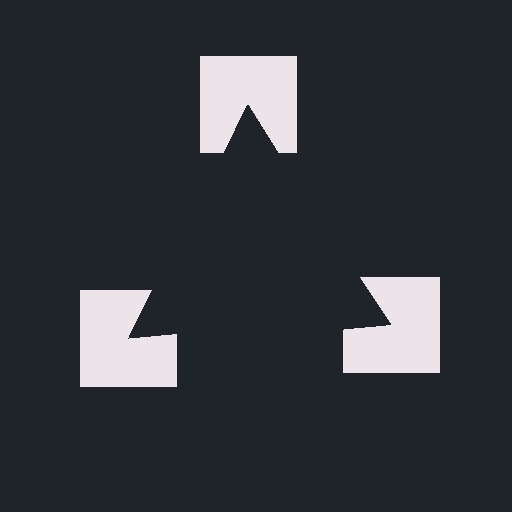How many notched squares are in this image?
There are 3 — one at each vertex of the illusory triangle.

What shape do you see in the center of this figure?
An illusory triangle — its edges are inferred from the aligned wedge cuts in the notched squares, not physically drawn.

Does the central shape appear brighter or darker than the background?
It typically appears slightly darker than the background, even though no actual brightness change is drawn.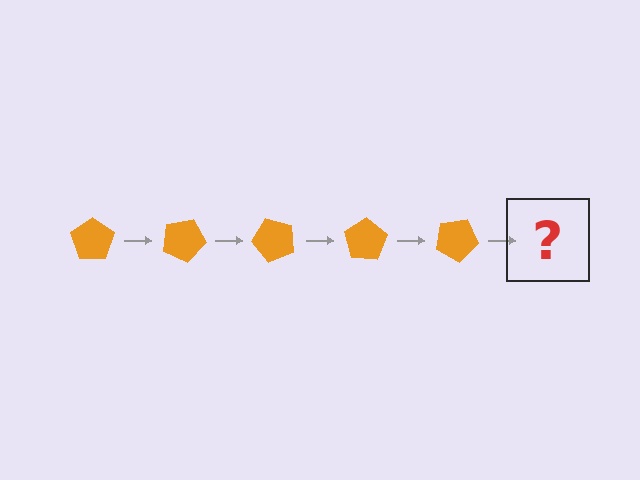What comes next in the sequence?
The next element should be an orange pentagon rotated 125 degrees.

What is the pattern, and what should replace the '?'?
The pattern is that the pentagon rotates 25 degrees each step. The '?' should be an orange pentagon rotated 125 degrees.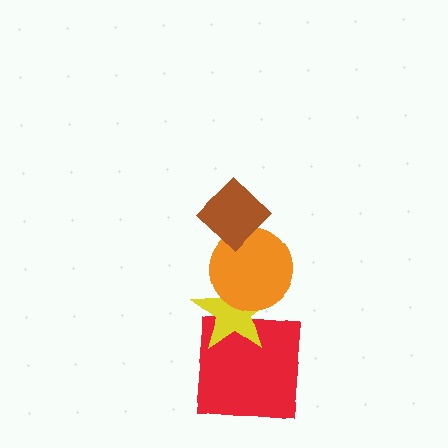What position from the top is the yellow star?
The yellow star is 3rd from the top.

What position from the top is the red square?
The red square is 4th from the top.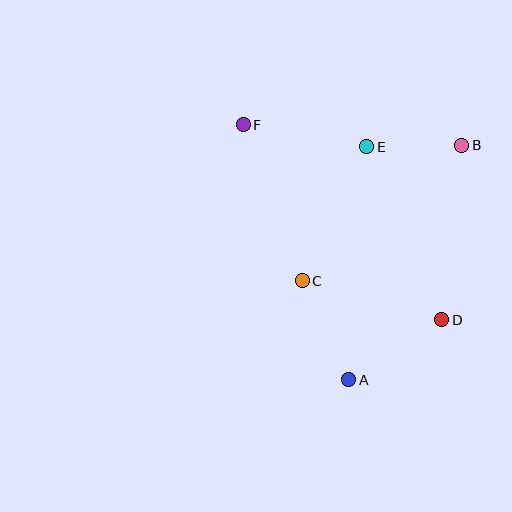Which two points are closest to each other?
Points B and E are closest to each other.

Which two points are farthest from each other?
Points D and F are farthest from each other.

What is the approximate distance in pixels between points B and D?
The distance between B and D is approximately 176 pixels.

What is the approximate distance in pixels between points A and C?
The distance between A and C is approximately 109 pixels.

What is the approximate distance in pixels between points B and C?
The distance between B and C is approximately 209 pixels.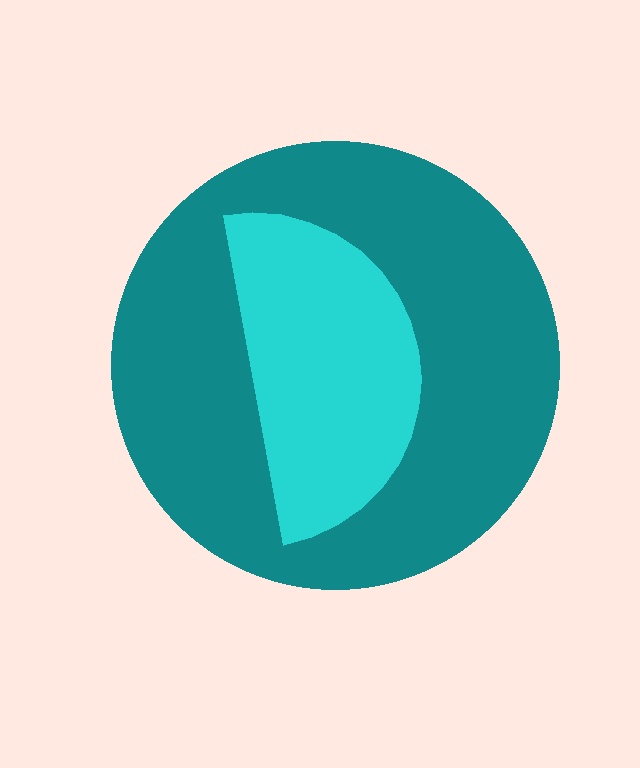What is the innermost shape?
The cyan semicircle.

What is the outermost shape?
The teal circle.